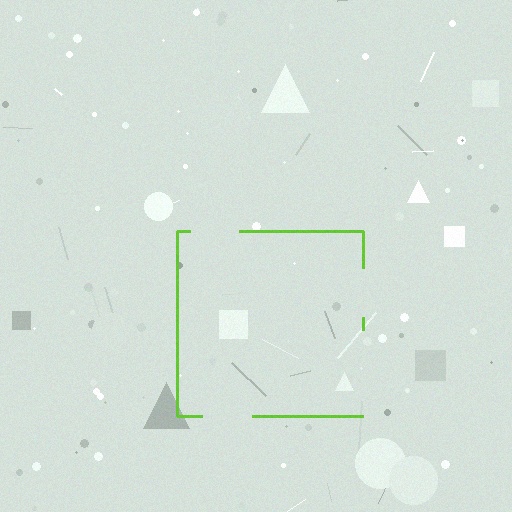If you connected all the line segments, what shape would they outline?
They would outline a square.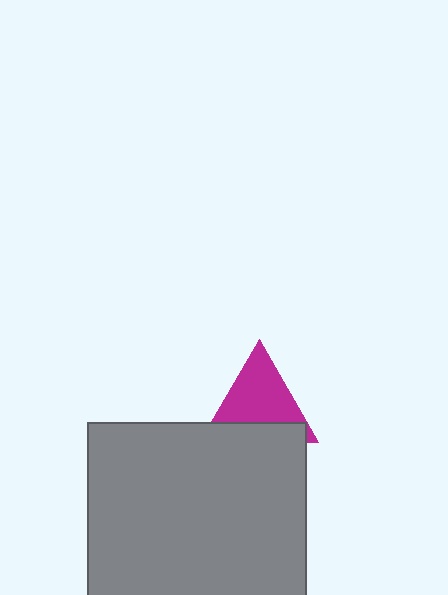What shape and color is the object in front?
The object in front is a gray rectangle.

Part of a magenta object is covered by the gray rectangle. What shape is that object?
It is a triangle.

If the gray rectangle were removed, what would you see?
You would see the complete magenta triangle.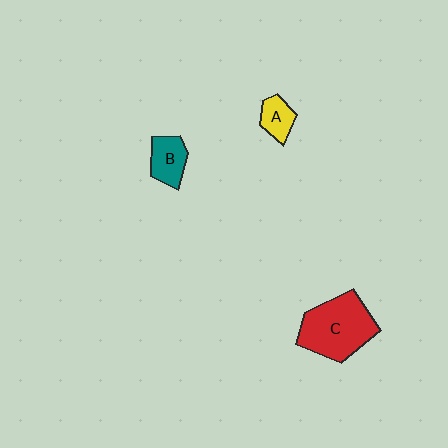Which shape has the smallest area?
Shape A (yellow).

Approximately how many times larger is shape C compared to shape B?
Approximately 2.4 times.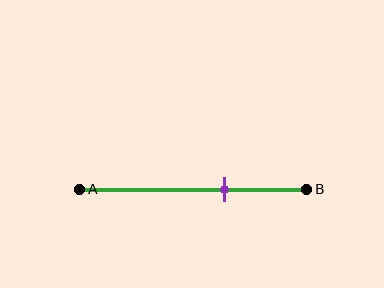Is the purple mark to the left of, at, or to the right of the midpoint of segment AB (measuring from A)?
The purple mark is to the right of the midpoint of segment AB.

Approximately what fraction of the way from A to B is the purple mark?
The purple mark is approximately 65% of the way from A to B.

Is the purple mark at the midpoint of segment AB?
No, the mark is at about 65% from A, not at the 50% midpoint.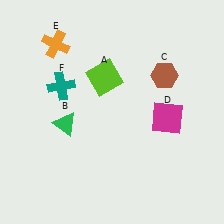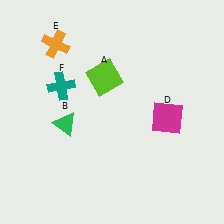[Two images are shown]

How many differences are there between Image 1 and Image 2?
There is 1 difference between the two images.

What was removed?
The brown hexagon (C) was removed in Image 2.